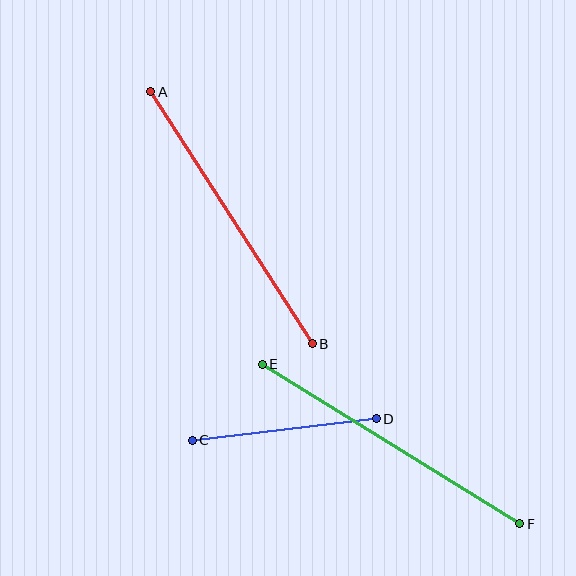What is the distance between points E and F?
The distance is approximately 303 pixels.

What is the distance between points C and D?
The distance is approximately 186 pixels.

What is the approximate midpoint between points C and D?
The midpoint is at approximately (284, 429) pixels.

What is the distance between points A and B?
The distance is approximately 299 pixels.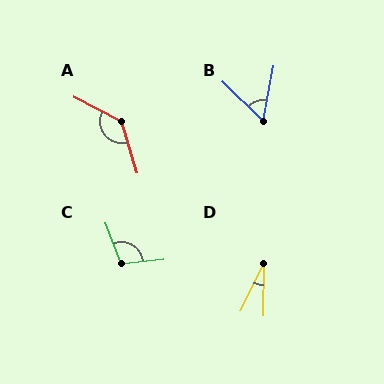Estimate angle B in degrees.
Approximately 56 degrees.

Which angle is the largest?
A, at approximately 133 degrees.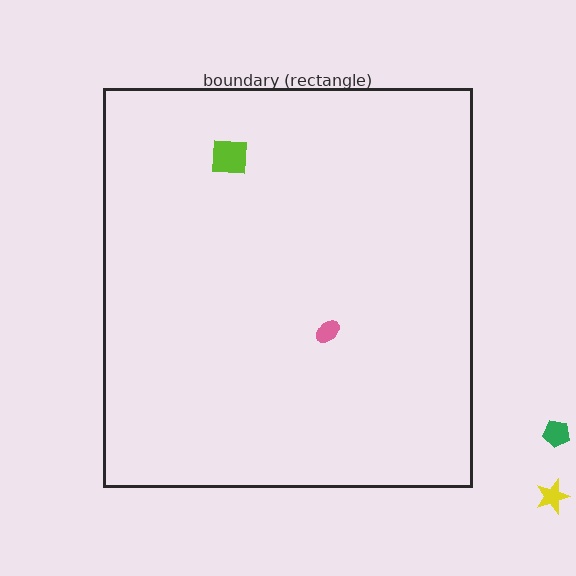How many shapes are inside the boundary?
2 inside, 2 outside.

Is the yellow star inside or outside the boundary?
Outside.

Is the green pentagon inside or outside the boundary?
Outside.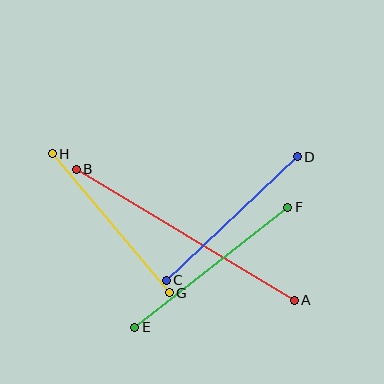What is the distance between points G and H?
The distance is approximately 182 pixels.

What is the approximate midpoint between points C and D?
The midpoint is at approximately (232, 219) pixels.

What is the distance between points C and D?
The distance is approximately 180 pixels.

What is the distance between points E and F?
The distance is approximately 195 pixels.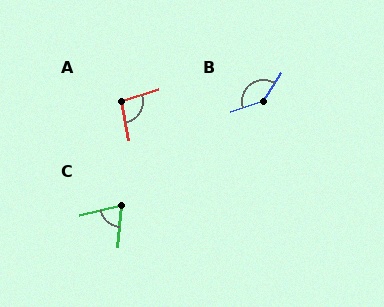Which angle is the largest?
B, at approximately 140 degrees.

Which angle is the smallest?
C, at approximately 72 degrees.